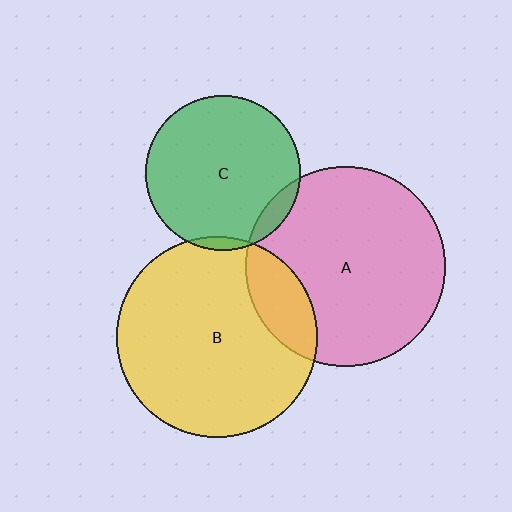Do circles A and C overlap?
Yes.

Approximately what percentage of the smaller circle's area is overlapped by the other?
Approximately 5%.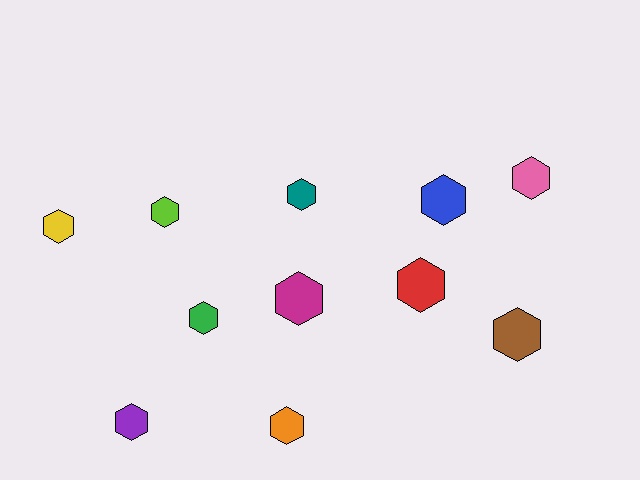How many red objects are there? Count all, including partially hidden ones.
There is 1 red object.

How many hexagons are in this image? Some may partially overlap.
There are 11 hexagons.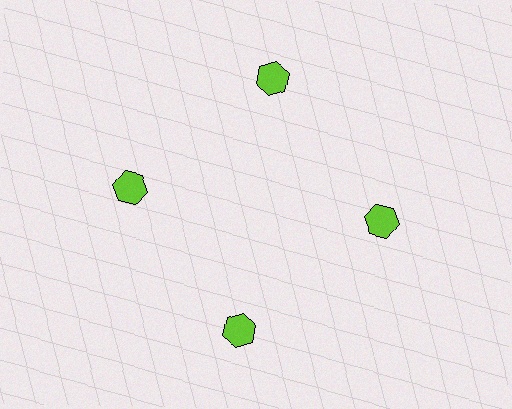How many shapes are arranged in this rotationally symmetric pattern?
There are 4 shapes, arranged in 4 groups of 1.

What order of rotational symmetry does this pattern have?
This pattern has 4-fold rotational symmetry.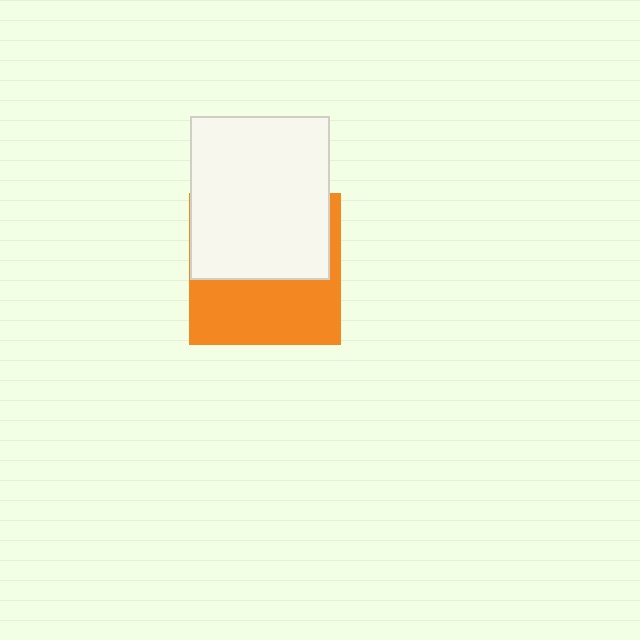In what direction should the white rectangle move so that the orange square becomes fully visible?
The white rectangle should move up. That is the shortest direction to clear the overlap and leave the orange square fully visible.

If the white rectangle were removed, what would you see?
You would see the complete orange square.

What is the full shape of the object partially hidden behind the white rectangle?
The partially hidden object is an orange square.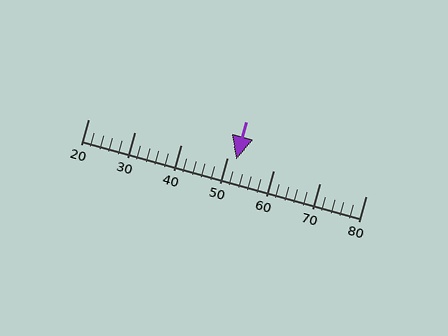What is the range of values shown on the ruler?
The ruler shows values from 20 to 80.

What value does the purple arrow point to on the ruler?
The purple arrow points to approximately 52.